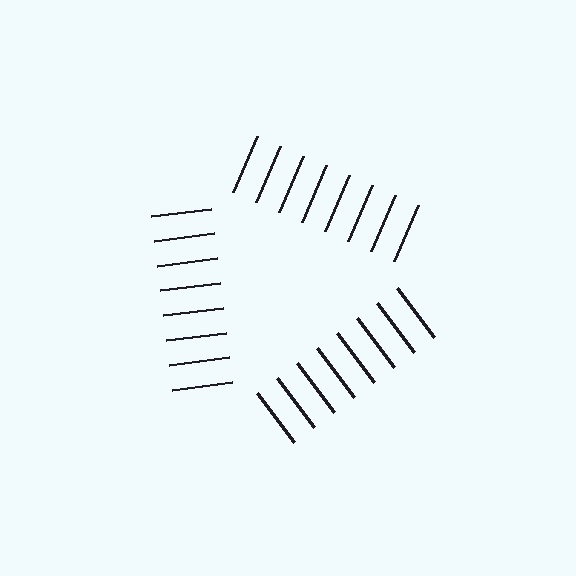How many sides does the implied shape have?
3 sides — the line-ends trace a triangle.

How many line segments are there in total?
24 — 8 along each of the 3 edges.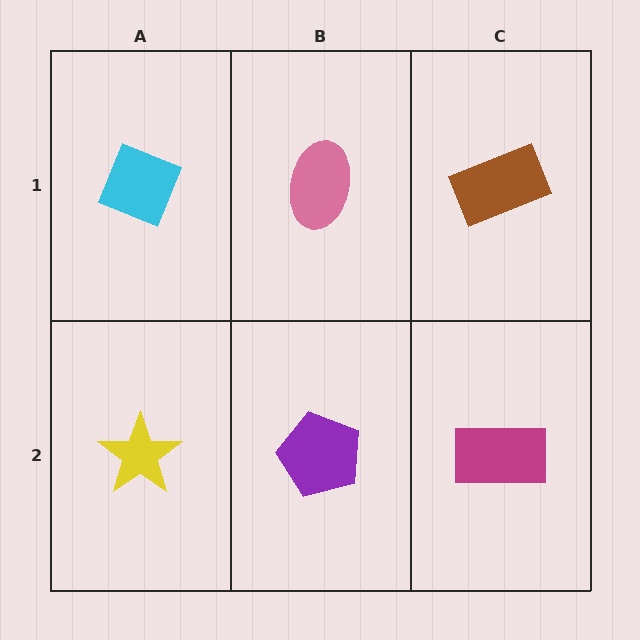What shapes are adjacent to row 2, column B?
A pink ellipse (row 1, column B), a yellow star (row 2, column A), a magenta rectangle (row 2, column C).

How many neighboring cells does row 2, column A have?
2.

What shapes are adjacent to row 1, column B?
A purple pentagon (row 2, column B), a cyan diamond (row 1, column A), a brown rectangle (row 1, column C).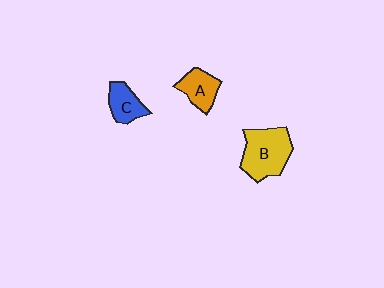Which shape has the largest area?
Shape B (yellow).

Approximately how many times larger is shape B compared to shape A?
Approximately 1.8 times.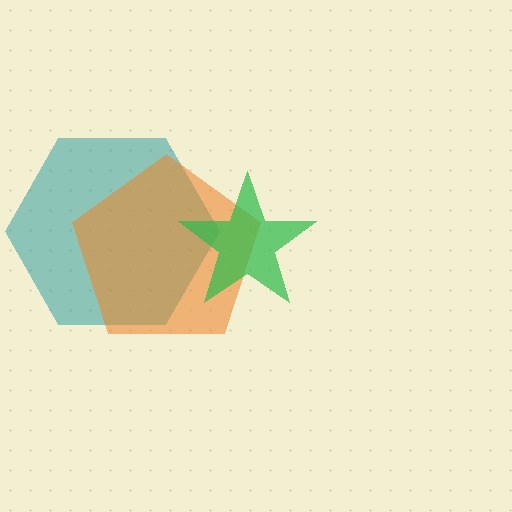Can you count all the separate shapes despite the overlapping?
Yes, there are 3 separate shapes.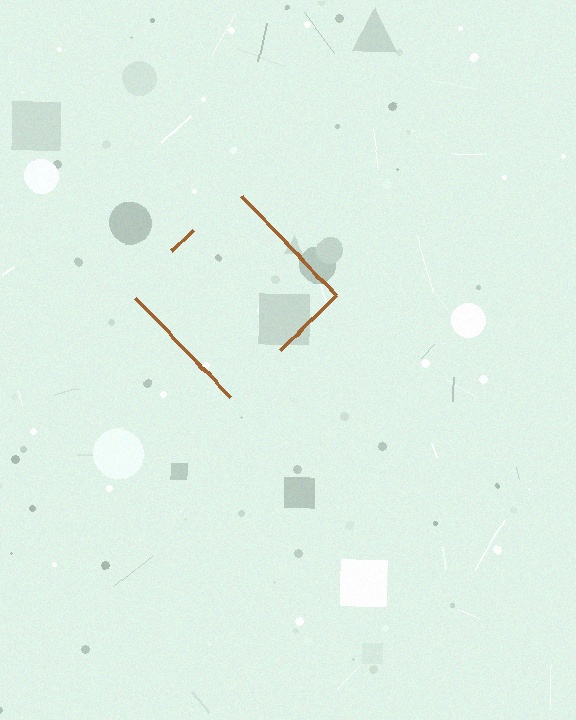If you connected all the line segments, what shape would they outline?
They would outline a diamond.